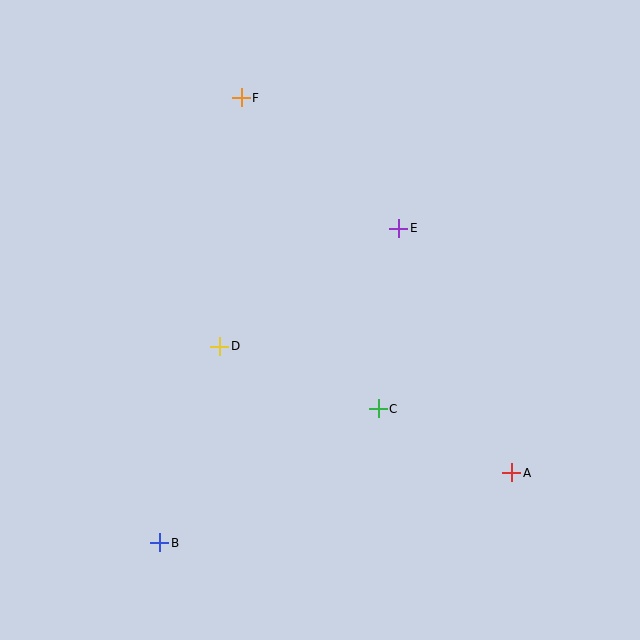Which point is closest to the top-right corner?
Point E is closest to the top-right corner.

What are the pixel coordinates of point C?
Point C is at (378, 409).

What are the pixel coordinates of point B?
Point B is at (160, 543).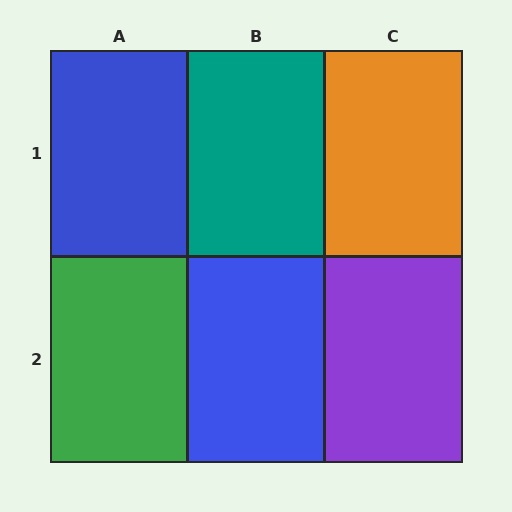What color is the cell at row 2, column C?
Purple.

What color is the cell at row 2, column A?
Green.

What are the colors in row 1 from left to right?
Blue, teal, orange.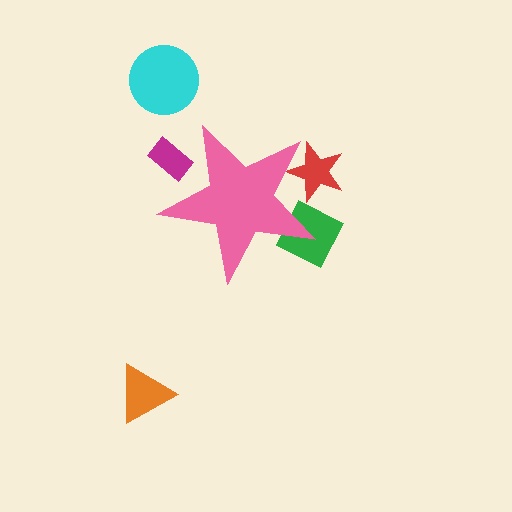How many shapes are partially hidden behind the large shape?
3 shapes are partially hidden.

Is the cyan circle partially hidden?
No, the cyan circle is fully visible.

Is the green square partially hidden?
Yes, the green square is partially hidden behind the pink star.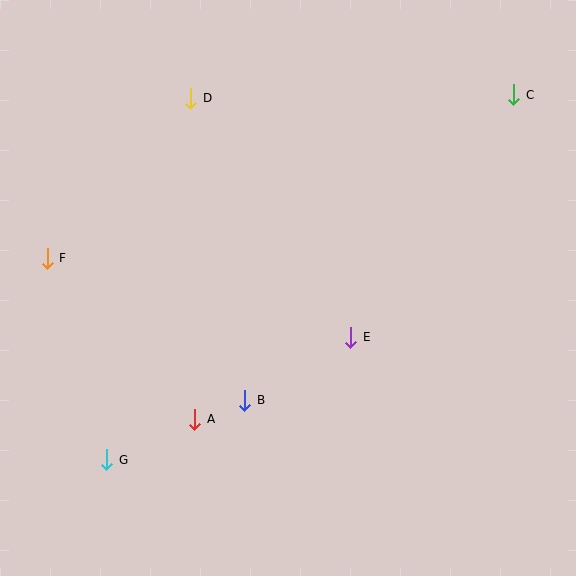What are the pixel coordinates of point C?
Point C is at (514, 95).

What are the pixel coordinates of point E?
Point E is at (351, 337).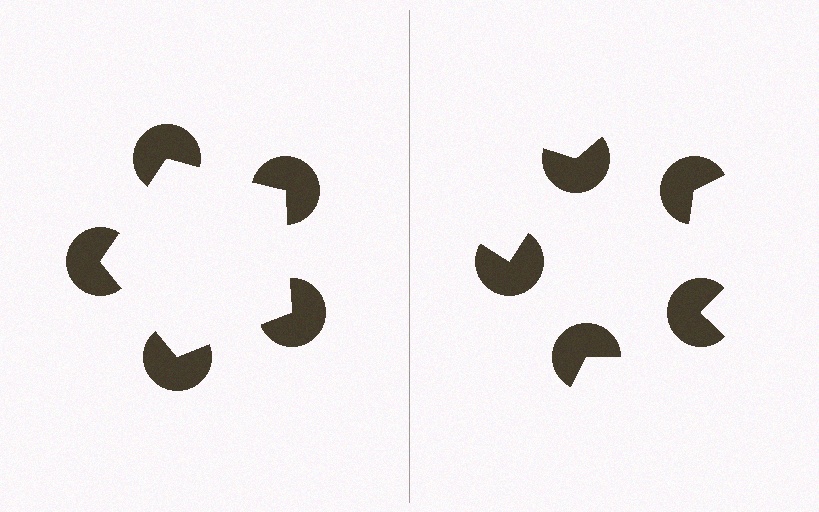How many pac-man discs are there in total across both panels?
10 — 5 on each side.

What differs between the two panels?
The pac-man discs are positioned identically on both sides; only the wedge orientations differ. On the left they align to a pentagon; on the right they are misaligned.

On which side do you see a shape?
An illusory pentagon appears on the left side. On the right side the wedge cuts are rotated, so no coherent shape forms.